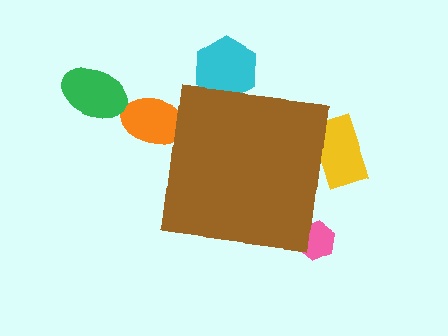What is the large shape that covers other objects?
A brown square.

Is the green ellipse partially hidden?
No, the green ellipse is fully visible.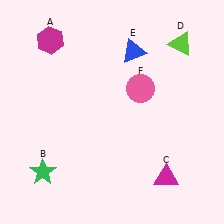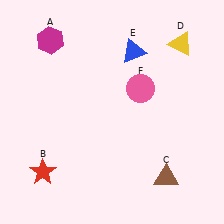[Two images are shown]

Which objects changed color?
B changed from green to red. C changed from magenta to brown. D changed from lime to yellow.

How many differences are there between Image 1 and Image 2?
There are 3 differences between the two images.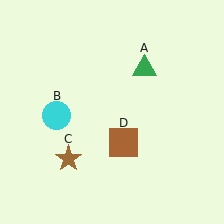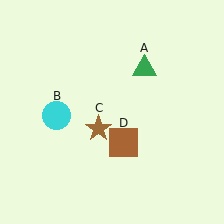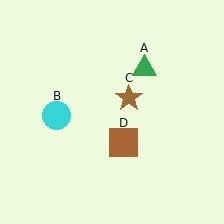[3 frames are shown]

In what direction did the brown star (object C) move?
The brown star (object C) moved up and to the right.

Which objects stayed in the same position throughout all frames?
Green triangle (object A) and cyan circle (object B) and brown square (object D) remained stationary.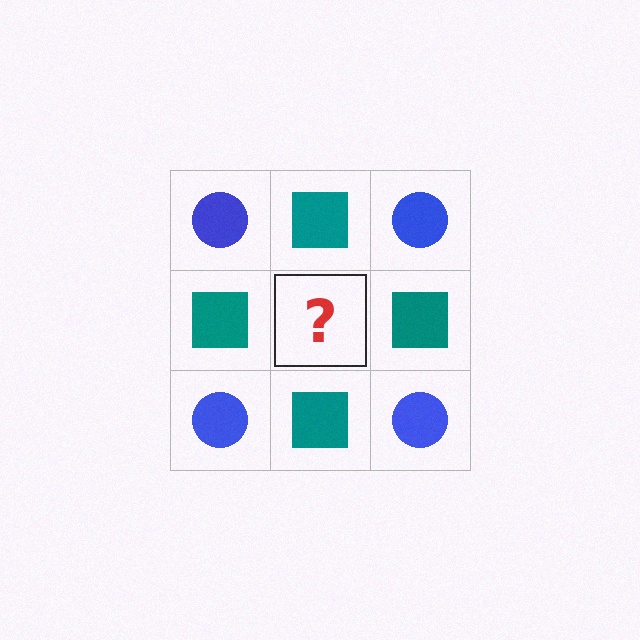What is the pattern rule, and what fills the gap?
The rule is that it alternates blue circle and teal square in a checkerboard pattern. The gap should be filled with a blue circle.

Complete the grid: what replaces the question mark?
The question mark should be replaced with a blue circle.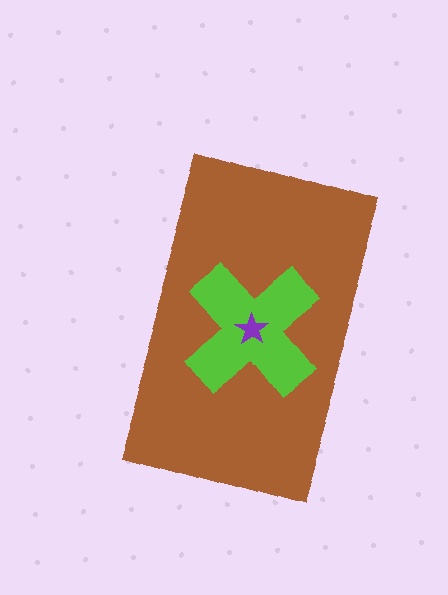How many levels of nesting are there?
3.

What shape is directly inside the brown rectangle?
The lime cross.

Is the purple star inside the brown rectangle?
Yes.